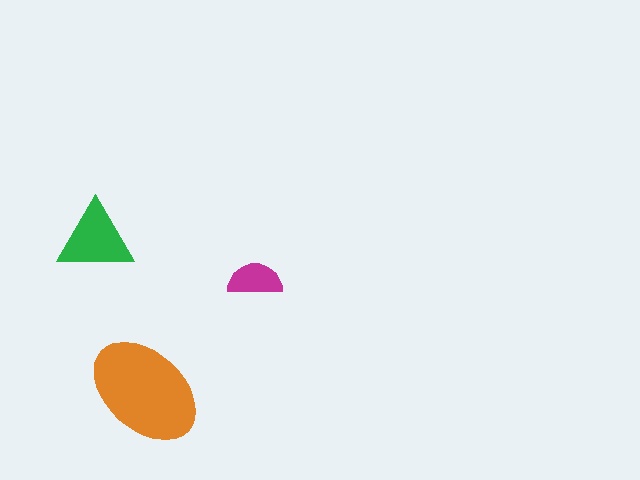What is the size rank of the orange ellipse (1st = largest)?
1st.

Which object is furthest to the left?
The green triangle is leftmost.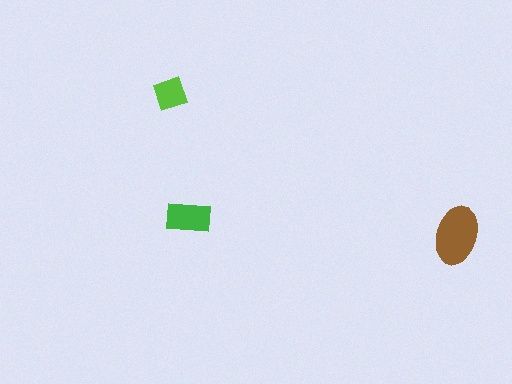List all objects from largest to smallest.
The brown ellipse, the green rectangle, the lime square.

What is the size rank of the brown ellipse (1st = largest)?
1st.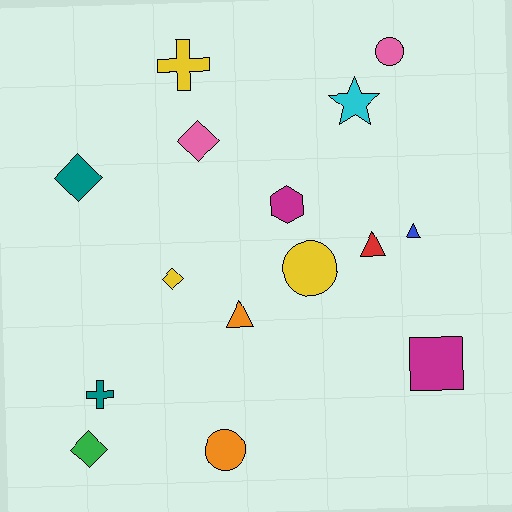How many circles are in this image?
There are 3 circles.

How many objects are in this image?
There are 15 objects.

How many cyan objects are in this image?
There is 1 cyan object.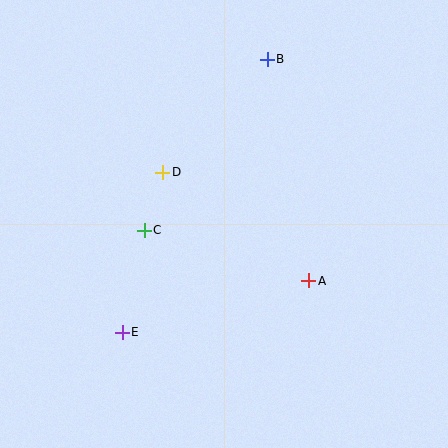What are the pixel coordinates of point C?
Point C is at (144, 230).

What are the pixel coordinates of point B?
Point B is at (267, 59).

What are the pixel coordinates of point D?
Point D is at (163, 172).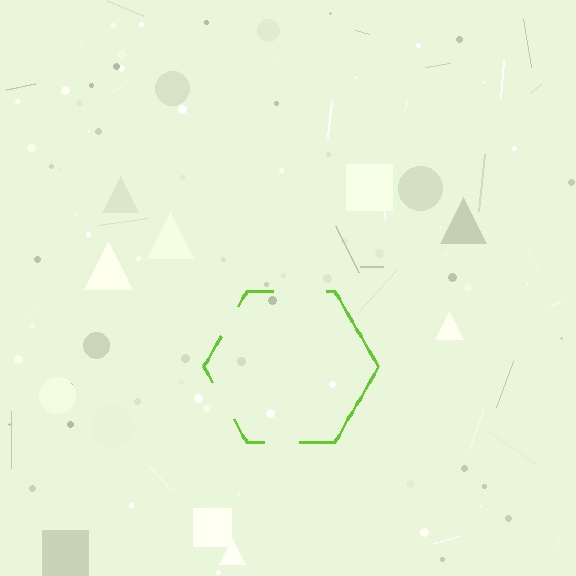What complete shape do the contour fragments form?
The contour fragments form a hexagon.